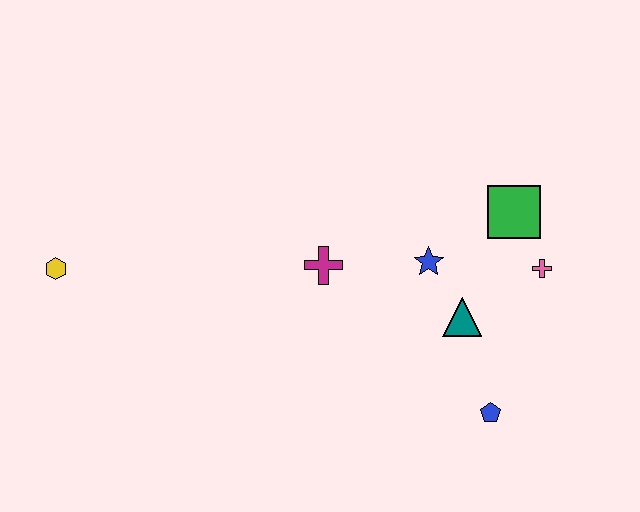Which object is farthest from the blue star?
The yellow hexagon is farthest from the blue star.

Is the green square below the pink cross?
No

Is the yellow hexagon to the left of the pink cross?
Yes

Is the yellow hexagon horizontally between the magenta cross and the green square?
No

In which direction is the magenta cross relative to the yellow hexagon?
The magenta cross is to the right of the yellow hexagon.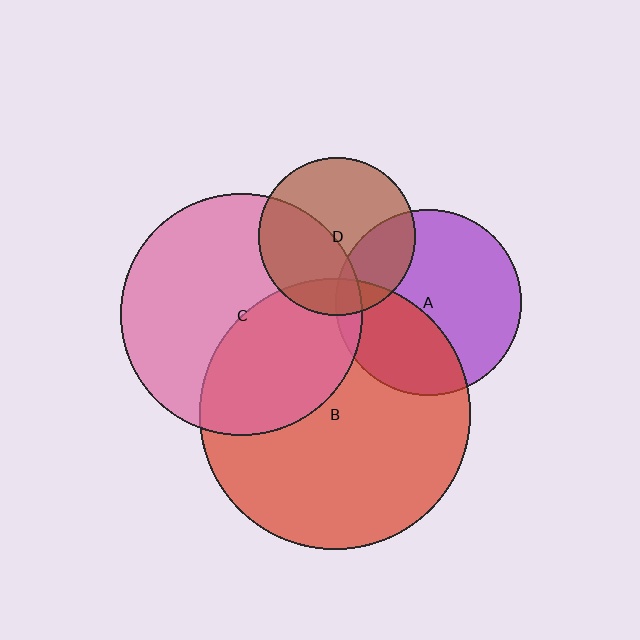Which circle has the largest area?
Circle B (red).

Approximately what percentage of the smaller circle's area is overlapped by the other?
Approximately 25%.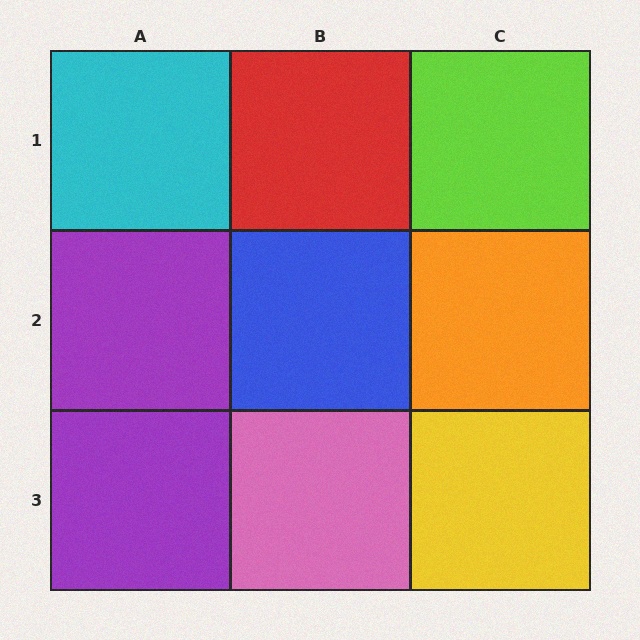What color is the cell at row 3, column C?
Yellow.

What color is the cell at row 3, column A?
Purple.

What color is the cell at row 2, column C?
Orange.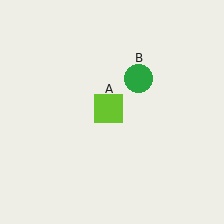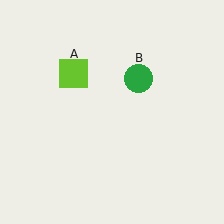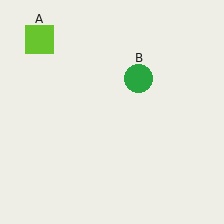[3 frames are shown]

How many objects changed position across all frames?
1 object changed position: lime square (object A).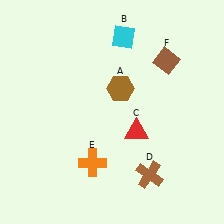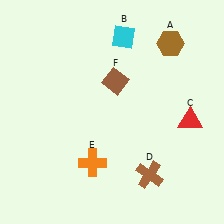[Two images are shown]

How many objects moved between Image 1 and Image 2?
3 objects moved between the two images.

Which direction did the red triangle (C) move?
The red triangle (C) moved right.